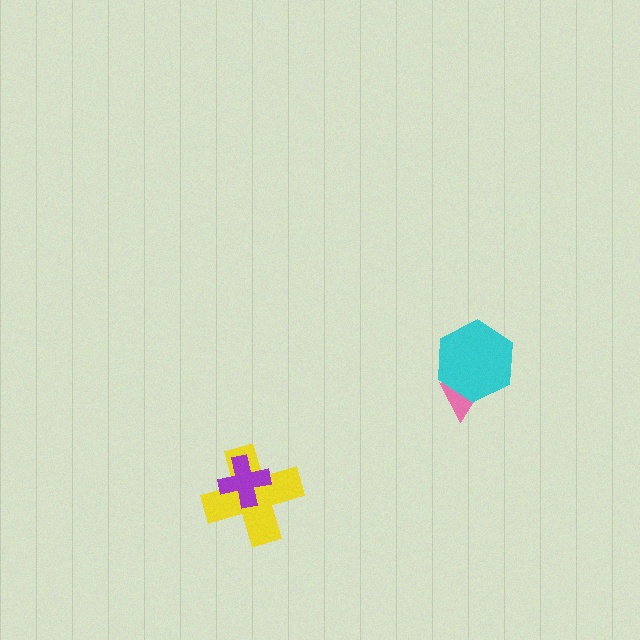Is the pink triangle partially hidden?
Yes, it is partially covered by another shape.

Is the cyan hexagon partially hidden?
No, no other shape covers it.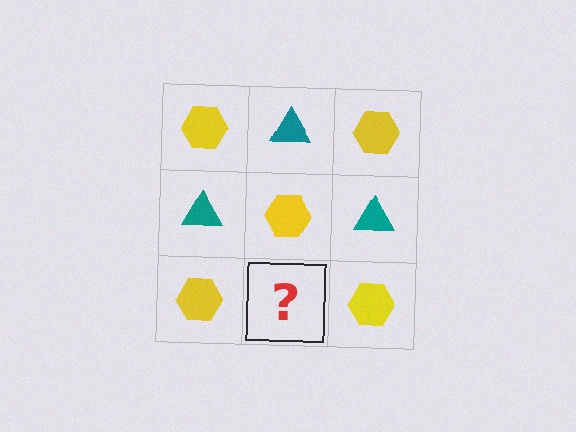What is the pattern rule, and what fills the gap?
The rule is that it alternates yellow hexagon and teal triangle in a checkerboard pattern. The gap should be filled with a teal triangle.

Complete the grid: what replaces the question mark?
The question mark should be replaced with a teal triangle.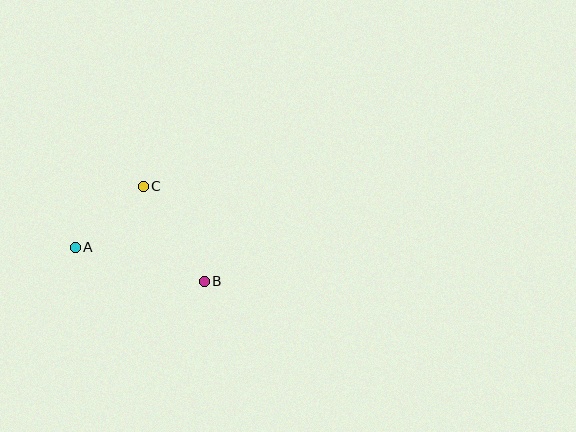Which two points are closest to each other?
Points A and C are closest to each other.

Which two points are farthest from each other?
Points A and B are farthest from each other.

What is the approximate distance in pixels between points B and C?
The distance between B and C is approximately 113 pixels.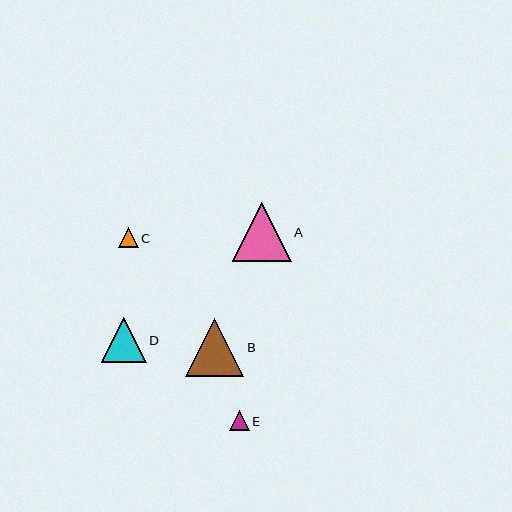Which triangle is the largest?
Triangle A is the largest with a size of approximately 59 pixels.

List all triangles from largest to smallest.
From largest to smallest: A, B, D, C, E.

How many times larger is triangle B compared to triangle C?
Triangle B is approximately 2.9 times the size of triangle C.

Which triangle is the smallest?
Triangle E is the smallest with a size of approximately 20 pixels.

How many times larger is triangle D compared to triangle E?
Triangle D is approximately 2.3 times the size of triangle E.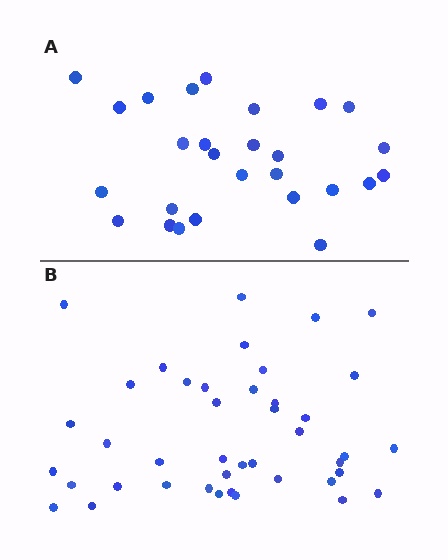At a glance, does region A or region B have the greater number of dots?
Region B (the bottom region) has more dots.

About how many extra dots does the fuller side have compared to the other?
Region B has approximately 15 more dots than region A.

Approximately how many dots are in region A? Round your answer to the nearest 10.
About 30 dots. (The exact count is 27, which rounds to 30.)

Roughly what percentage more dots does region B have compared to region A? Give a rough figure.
About 55% more.